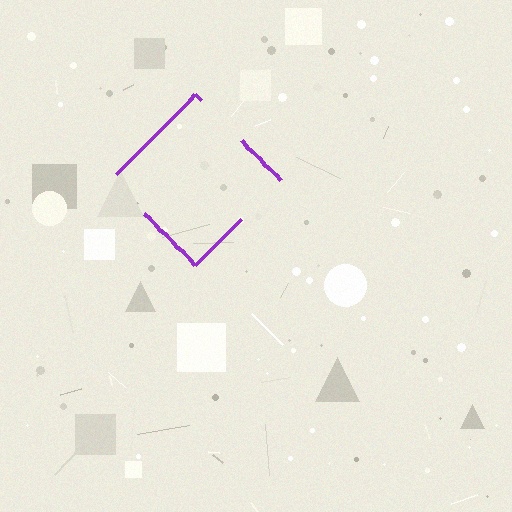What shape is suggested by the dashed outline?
The dashed outline suggests a diamond.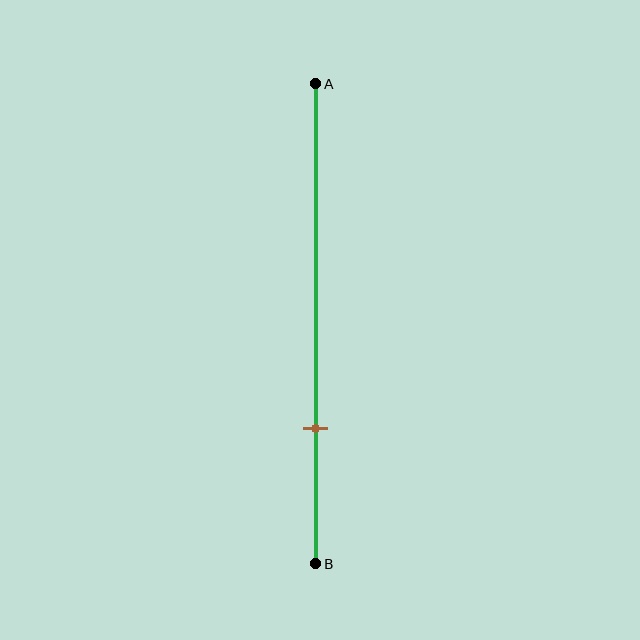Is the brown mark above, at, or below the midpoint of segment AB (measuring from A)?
The brown mark is below the midpoint of segment AB.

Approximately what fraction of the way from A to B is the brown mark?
The brown mark is approximately 70% of the way from A to B.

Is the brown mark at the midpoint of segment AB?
No, the mark is at about 70% from A, not at the 50% midpoint.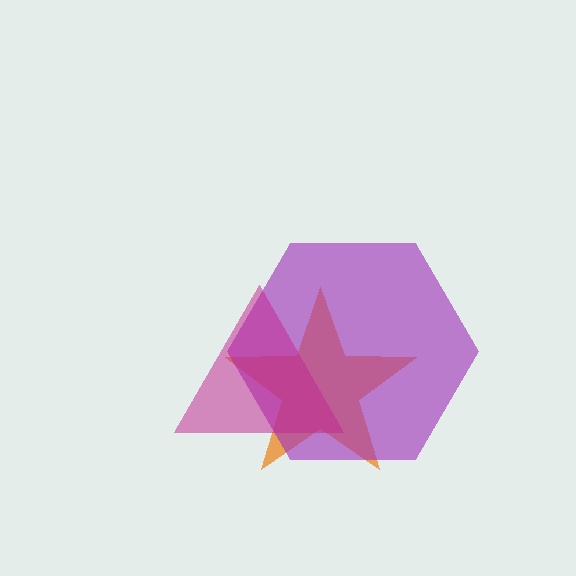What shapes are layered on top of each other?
The layered shapes are: an orange star, a purple hexagon, a magenta triangle.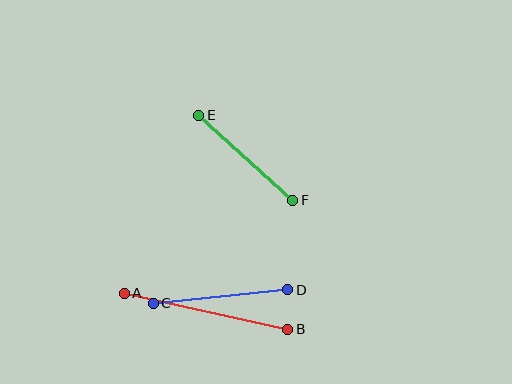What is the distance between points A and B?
The distance is approximately 167 pixels.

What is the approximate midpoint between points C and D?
The midpoint is at approximately (221, 297) pixels.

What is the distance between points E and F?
The distance is approximately 127 pixels.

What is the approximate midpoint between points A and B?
The midpoint is at approximately (206, 311) pixels.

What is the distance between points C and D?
The distance is approximately 135 pixels.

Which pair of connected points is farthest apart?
Points A and B are farthest apart.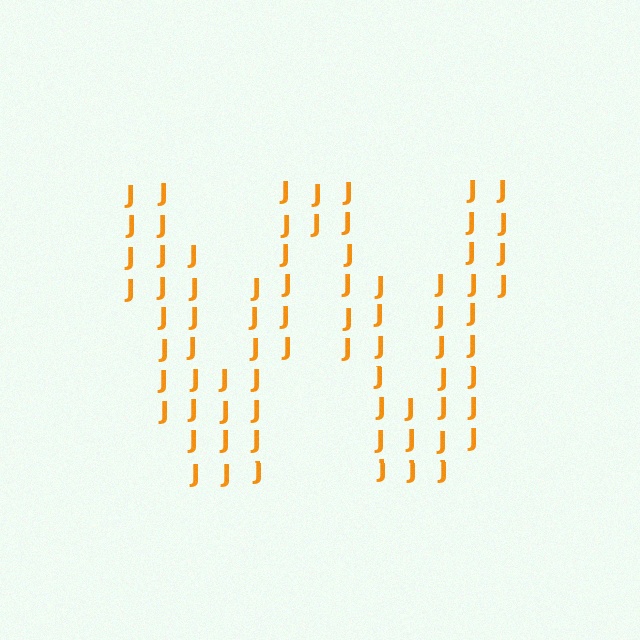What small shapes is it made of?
It is made of small letter J's.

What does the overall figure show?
The overall figure shows the letter W.